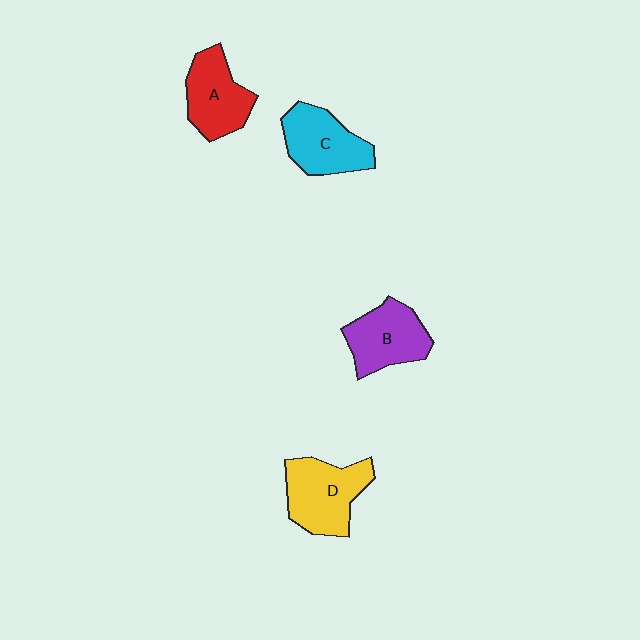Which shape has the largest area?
Shape D (yellow).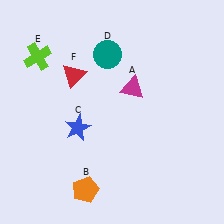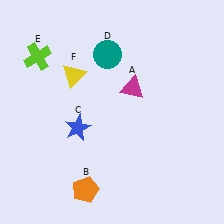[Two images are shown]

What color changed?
The triangle (F) changed from red in Image 1 to yellow in Image 2.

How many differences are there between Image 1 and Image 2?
There is 1 difference between the two images.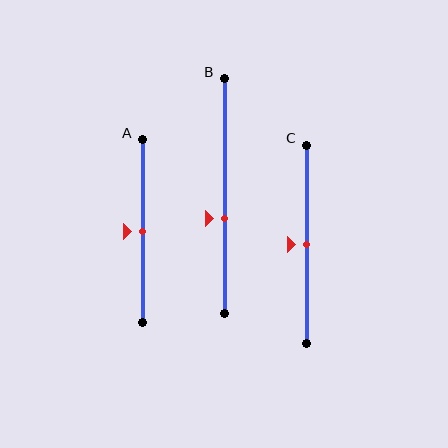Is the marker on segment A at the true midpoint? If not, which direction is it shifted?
Yes, the marker on segment A is at the true midpoint.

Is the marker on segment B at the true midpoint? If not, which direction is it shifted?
No, the marker on segment B is shifted downward by about 9% of the segment length.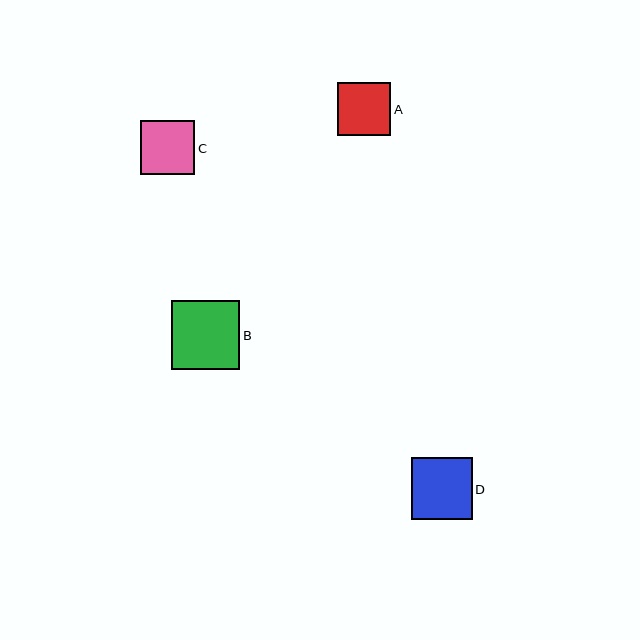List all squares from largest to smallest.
From largest to smallest: B, D, C, A.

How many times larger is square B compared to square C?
Square B is approximately 1.3 times the size of square C.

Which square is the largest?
Square B is the largest with a size of approximately 69 pixels.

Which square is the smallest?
Square A is the smallest with a size of approximately 53 pixels.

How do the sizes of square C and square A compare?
Square C and square A are approximately the same size.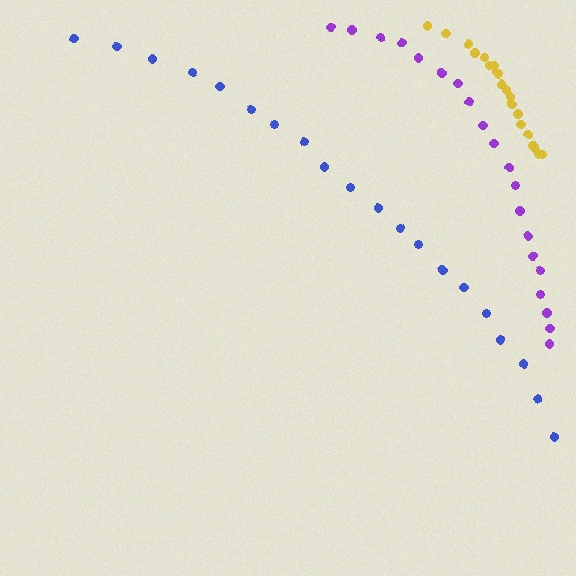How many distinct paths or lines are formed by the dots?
There are 3 distinct paths.